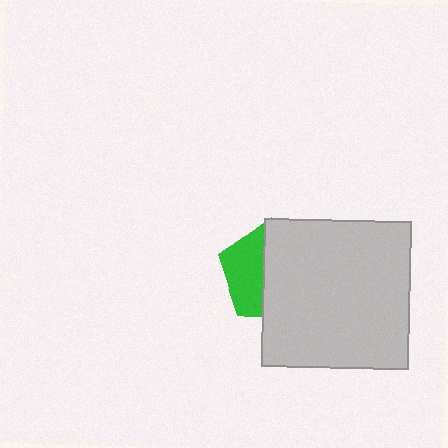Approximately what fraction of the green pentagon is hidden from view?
Roughly 61% of the green pentagon is hidden behind the light gray square.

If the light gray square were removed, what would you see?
You would see the complete green pentagon.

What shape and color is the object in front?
The object in front is a light gray square.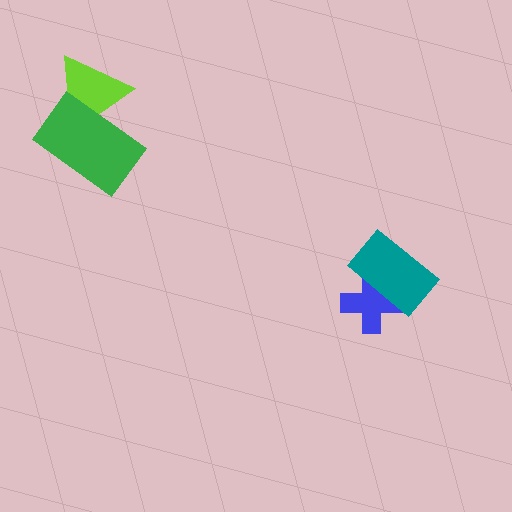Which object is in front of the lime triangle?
The green rectangle is in front of the lime triangle.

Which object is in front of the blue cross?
The teal rectangle is in front of the blue cross.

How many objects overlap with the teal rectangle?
1 object overlaps with the teal rectangle.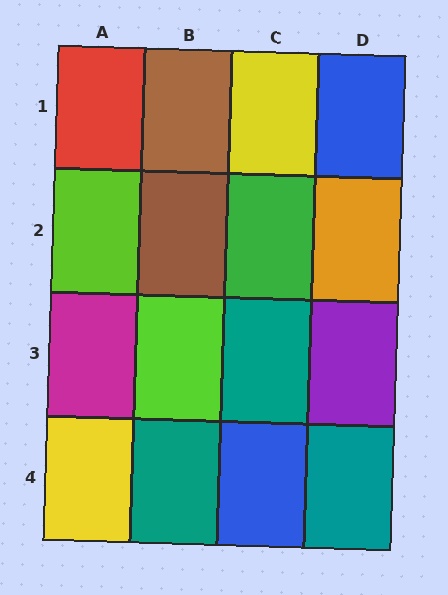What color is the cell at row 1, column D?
Blue.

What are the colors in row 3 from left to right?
Magenta, lime, teal, purple.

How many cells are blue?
2 cells are blue.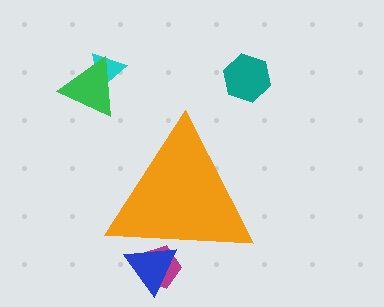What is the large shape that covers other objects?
An orange triangle.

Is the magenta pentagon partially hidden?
Yes, the magenta pentagon is partially hidden behind the orange triangle.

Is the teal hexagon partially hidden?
No, the teal hexagon is fully visible.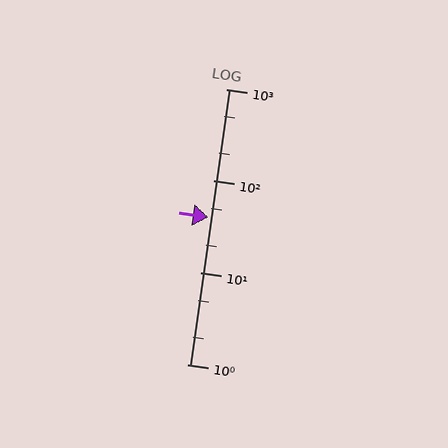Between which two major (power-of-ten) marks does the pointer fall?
The pointer is between 10 and 100.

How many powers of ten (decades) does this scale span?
The scale spans 3 decades, from 1 to 1000.